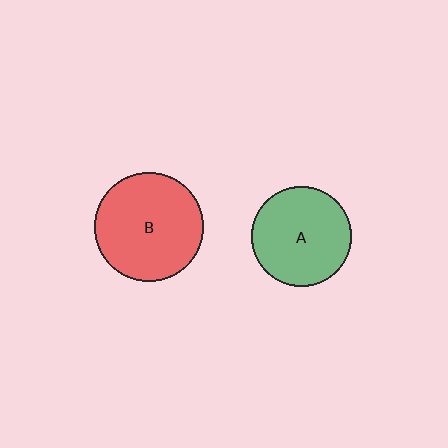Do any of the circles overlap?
No, none of the circles overlap.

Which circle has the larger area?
Circle B (red).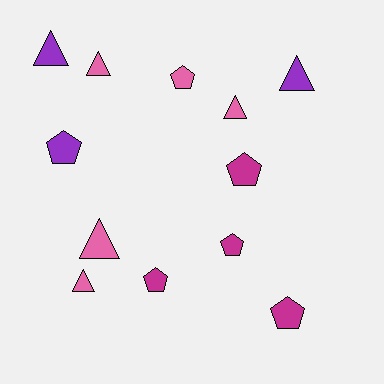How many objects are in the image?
There are 12 objects.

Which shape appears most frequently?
Triangle, with 6 objects.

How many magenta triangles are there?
There are no magenta triangles.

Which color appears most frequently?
Pink, with 5 objects.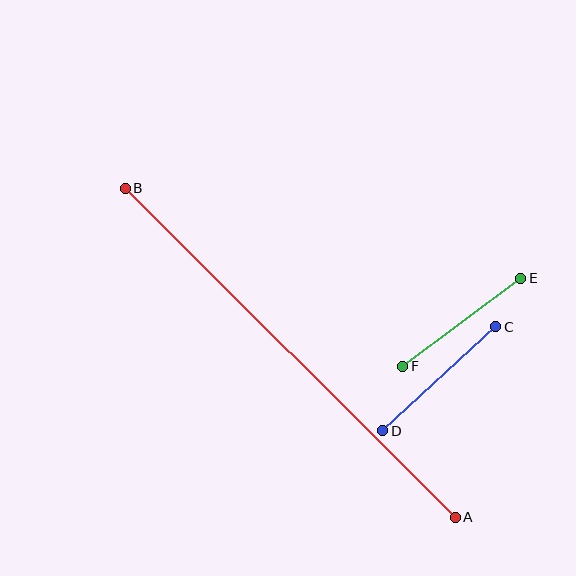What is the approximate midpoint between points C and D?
The midpoint is at approximately (439, 379) pixels.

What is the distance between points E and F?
The distance is approximately 147 pixels.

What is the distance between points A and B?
The distance is approximately 466 pixels.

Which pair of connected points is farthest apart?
Points A and B are farthest apart.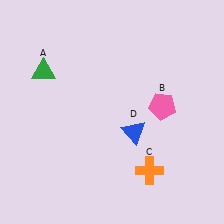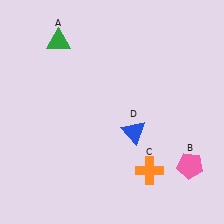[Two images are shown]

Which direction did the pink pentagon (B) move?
The pink pentagon (B) moved down.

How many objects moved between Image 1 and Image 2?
2 objects moved between the two images.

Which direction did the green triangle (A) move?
The green triangle (A) moved up.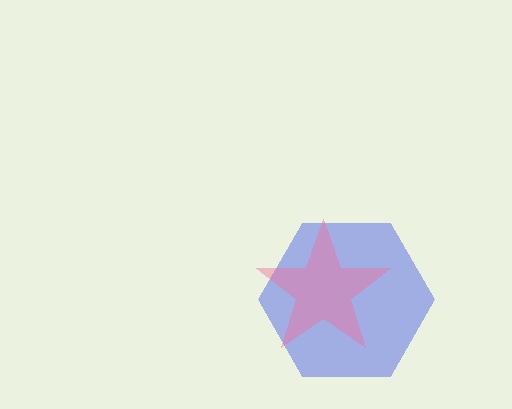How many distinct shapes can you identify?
There are 2 distinct shapes: a blue hexagon, a pink star.